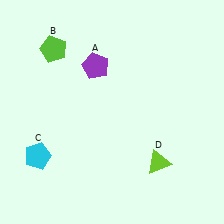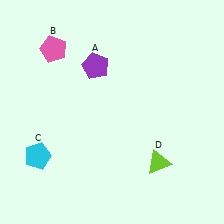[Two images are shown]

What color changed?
The pentagon (B) changed from lime in Image 1 to pink in Image 2.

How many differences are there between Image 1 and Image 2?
There is 1 difference between the two images.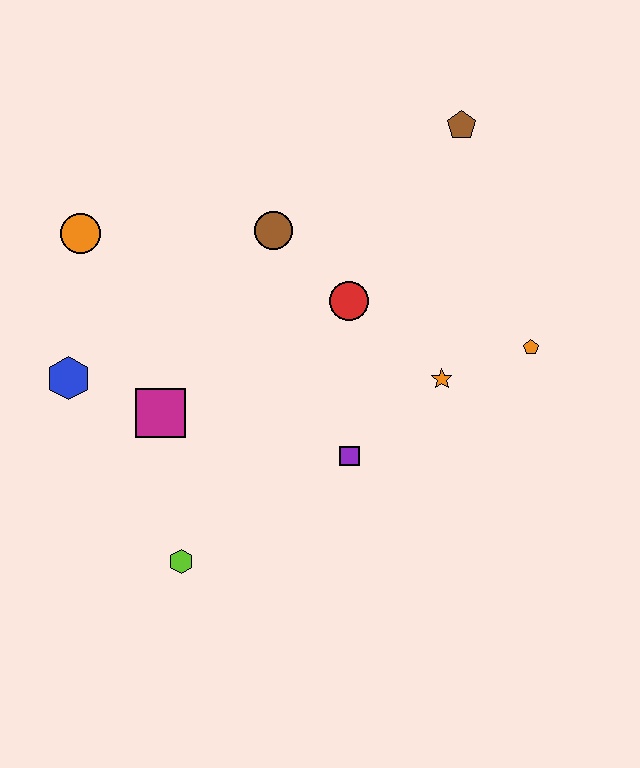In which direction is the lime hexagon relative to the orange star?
The lime hexagon is to the left of the orange star.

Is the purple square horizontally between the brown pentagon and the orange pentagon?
No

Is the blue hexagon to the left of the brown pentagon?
Yes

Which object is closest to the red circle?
The brown circle is closest to the red circle.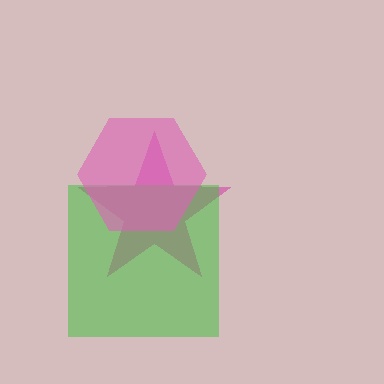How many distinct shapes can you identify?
There are 3 distinct shapes: a magenta star, a green square, a pink hexagon.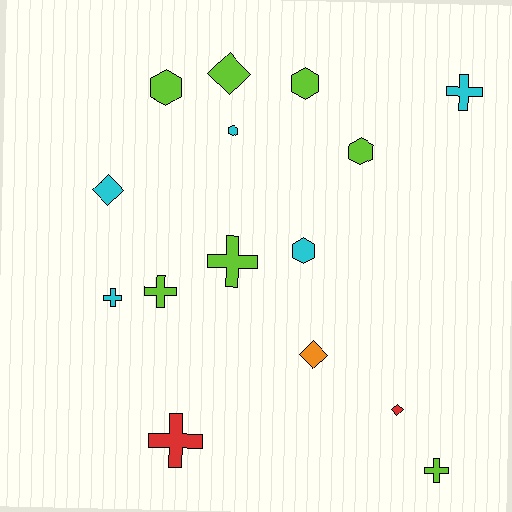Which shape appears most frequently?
Cross, with 6 objects.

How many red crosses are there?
There is 1 red cross.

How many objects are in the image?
There are 15 objects.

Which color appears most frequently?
Lime, with 7 objects.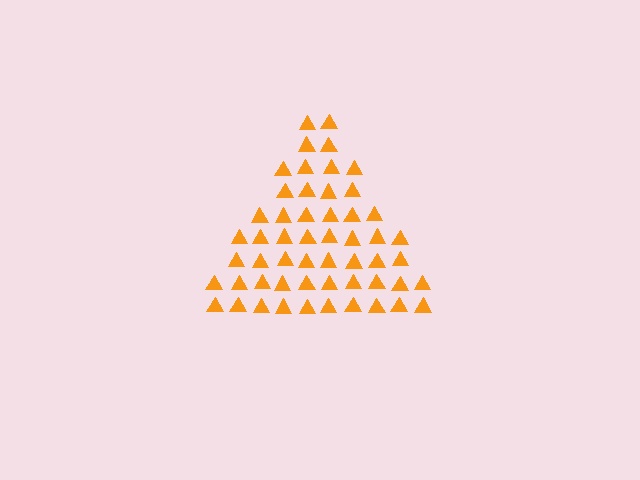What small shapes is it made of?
It is made of small triangles.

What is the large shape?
The large shape is a triangle.